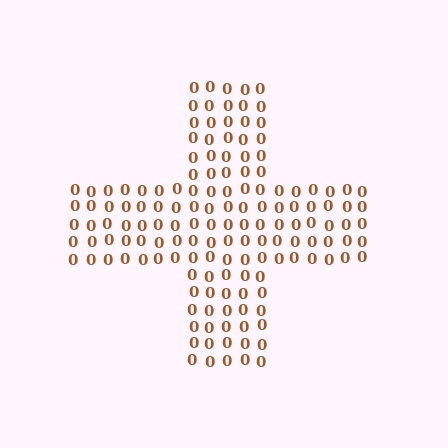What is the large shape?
The large shape is a cross.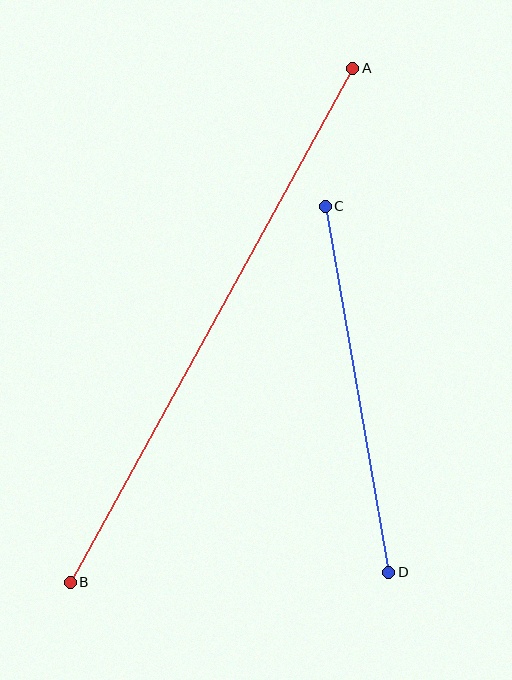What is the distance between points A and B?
The distance is approximately 587 pixels.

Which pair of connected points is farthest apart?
Points A and B are farthest apart.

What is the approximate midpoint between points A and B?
The midpoint is at approximately (211, 325) pixels.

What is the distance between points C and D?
The distance is approximately 371 pixels.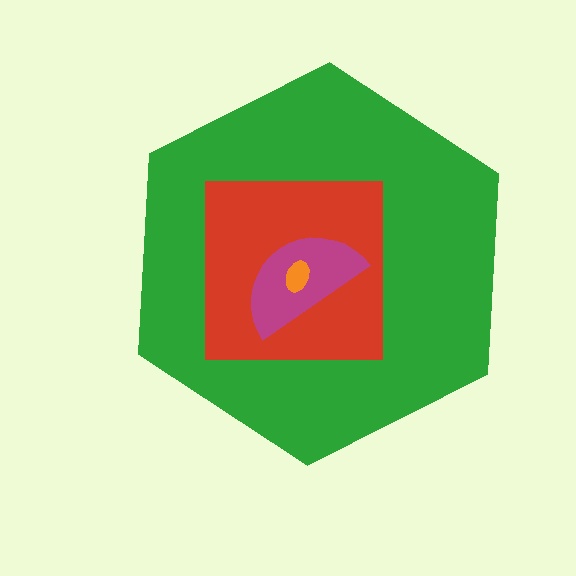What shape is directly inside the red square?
The magenta semicircle.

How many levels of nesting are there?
4.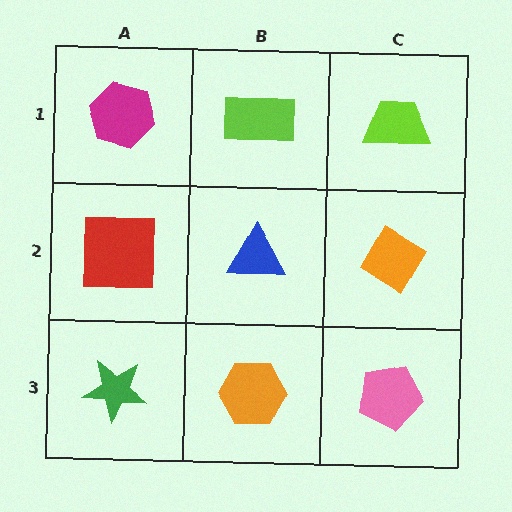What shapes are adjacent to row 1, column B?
A blue triangle (row 2, column B), a magenta hexagon (row 1, column A), a lime trapezoid (row 1, column C).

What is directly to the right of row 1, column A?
A lime rectangle.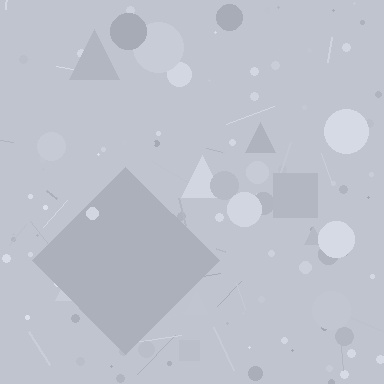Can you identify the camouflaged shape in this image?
The camouflaged shape is a diamond.